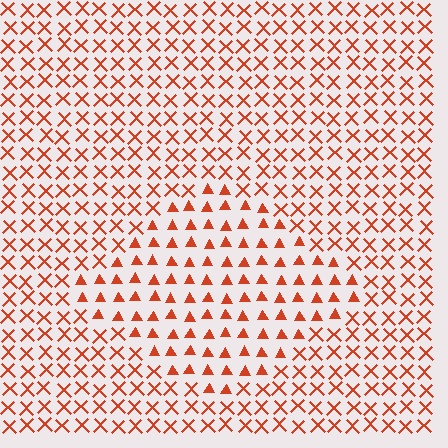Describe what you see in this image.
The image is filled with small red elements arranged in a uniform grid. A diamond-shaped region contains triangles, while the surrounding area contains X marks. The boundary is defined purely by the change in element shape.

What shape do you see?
I see a diamond.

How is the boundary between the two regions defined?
The boundary is defined by a change in element shape: triangles inside vs. X marks outside. All elements share the same color and spacing.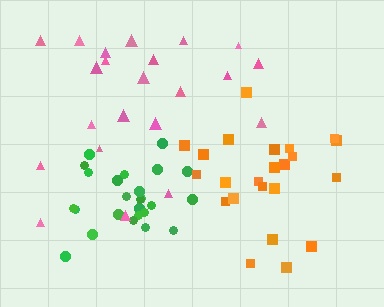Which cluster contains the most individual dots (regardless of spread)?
Green (25).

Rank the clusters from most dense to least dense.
green, orange, pink.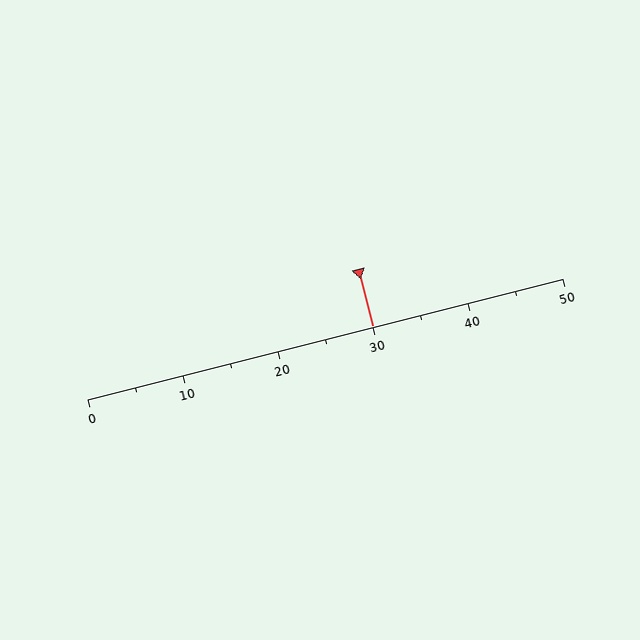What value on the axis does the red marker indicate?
The marker indicates approximately 30.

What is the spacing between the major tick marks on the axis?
The major ticks are spaced 10 apart.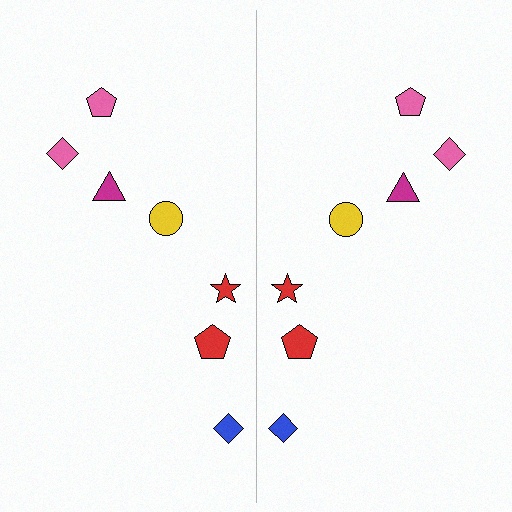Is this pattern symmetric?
Yes, this pattern has bilateral (reflection) symmetry.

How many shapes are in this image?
There are 14 shapes in this image.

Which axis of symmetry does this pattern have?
The pattern has a vertical axis of symmetry running through the center of the image.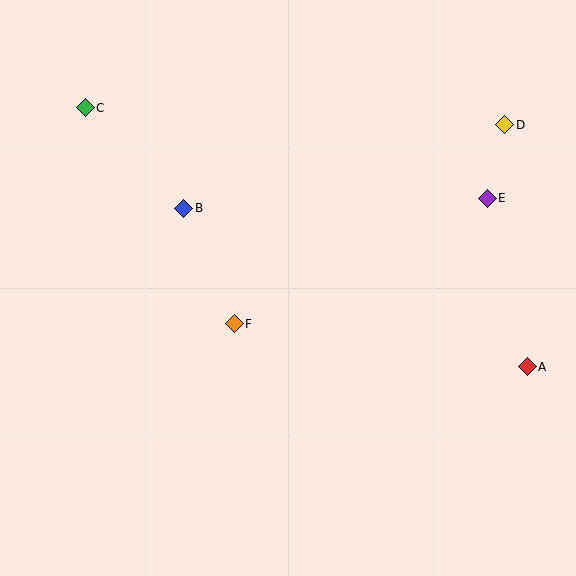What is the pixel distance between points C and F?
The distance between C and F is 263 pixels.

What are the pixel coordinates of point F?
Point F is at (234, 324).